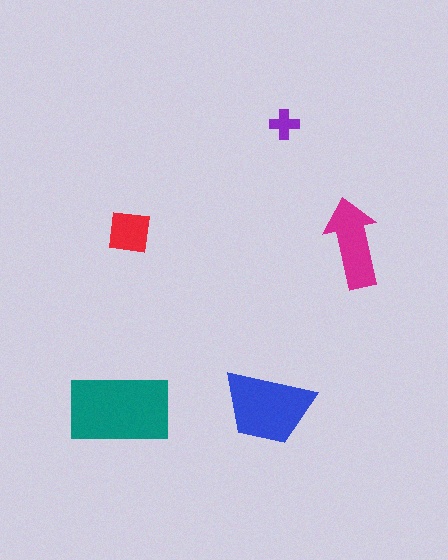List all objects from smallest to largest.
The purple cross, the red square, the magenta arrow, the blue trapezoid, the teal rectangle.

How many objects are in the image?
There are 5 objects in the image.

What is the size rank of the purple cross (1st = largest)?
5th.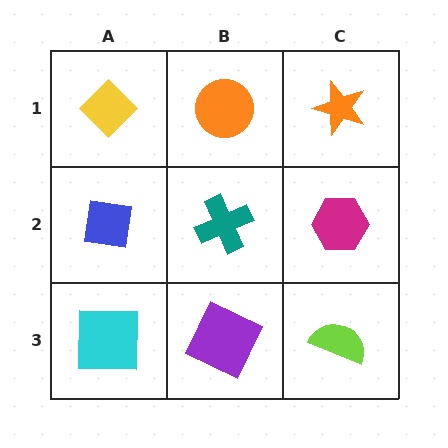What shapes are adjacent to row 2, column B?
An orange circle (row 1, column B), a purple square (row 3, column B), a blue square (row 2, column A), a magenta hexagon (row 2, column C).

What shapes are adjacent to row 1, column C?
A magenta hexagon (row 2, column C), an orange circle (row 1, column B).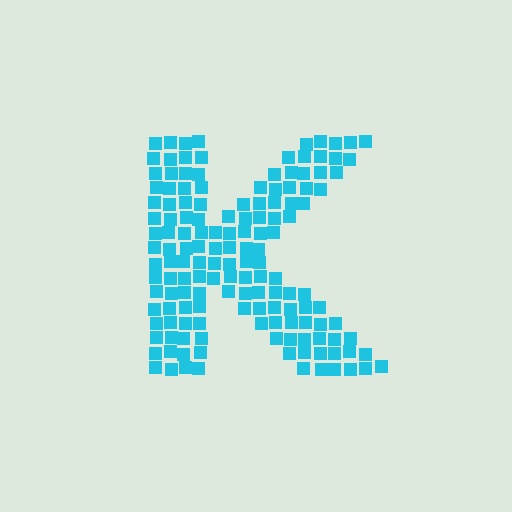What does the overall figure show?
The overall figure shows the letter K.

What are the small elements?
The small elements are squares.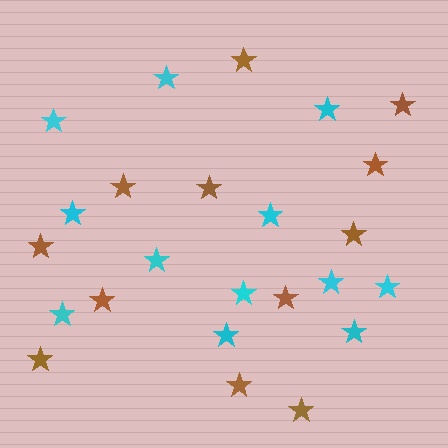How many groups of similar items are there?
There are 2 groups: one group of cyan stars (12) and one group of brown stars (12).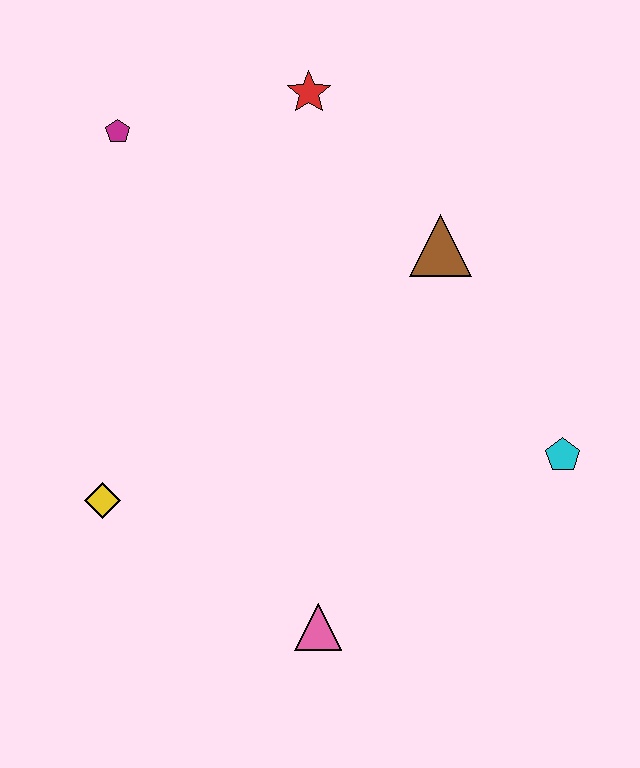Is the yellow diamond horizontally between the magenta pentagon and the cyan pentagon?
No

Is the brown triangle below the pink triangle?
No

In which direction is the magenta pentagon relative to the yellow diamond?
The magenta pentagon is above the yellow diamond.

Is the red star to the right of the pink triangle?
No